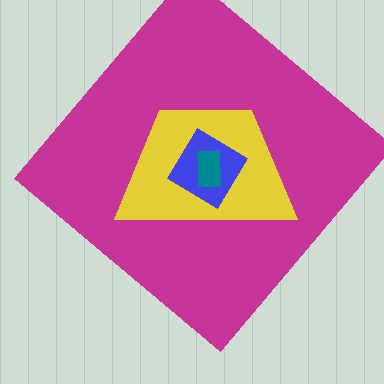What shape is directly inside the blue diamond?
The teal rectangle.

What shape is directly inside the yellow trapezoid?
The blue diamond.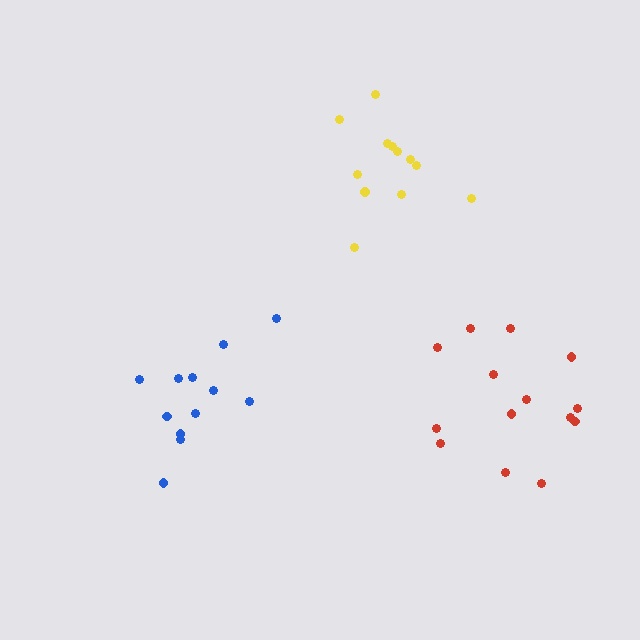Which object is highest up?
The yellow cluster is topmost.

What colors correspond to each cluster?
The clusters are colored: blue, yellow, red.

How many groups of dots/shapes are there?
There are 3 groups.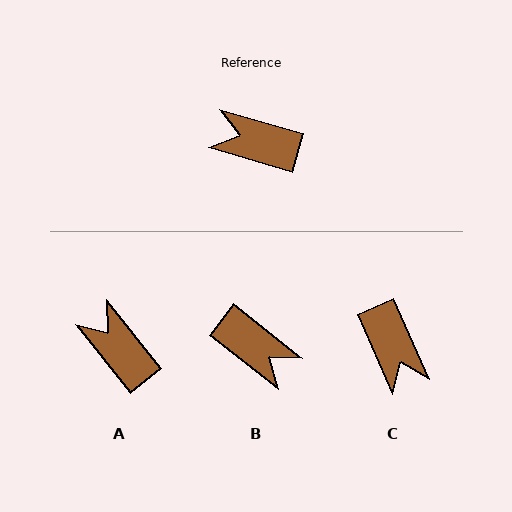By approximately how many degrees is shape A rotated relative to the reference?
Approximately 35 degrees clockwise.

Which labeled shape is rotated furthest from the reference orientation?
B, about 158 degrees away.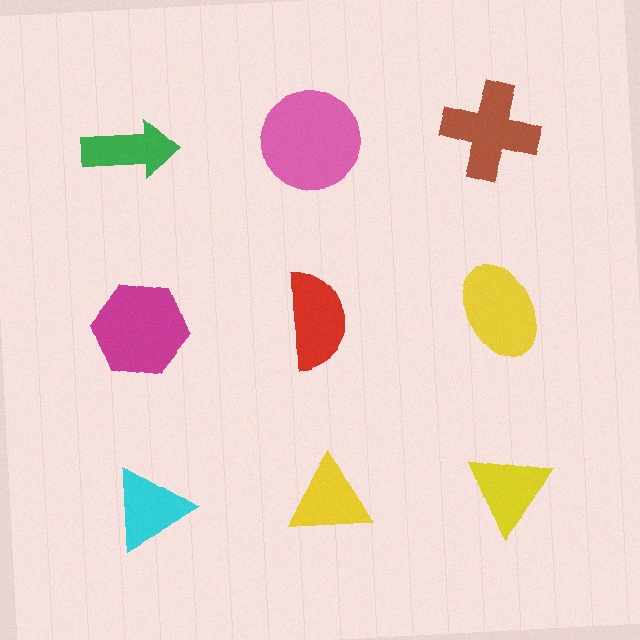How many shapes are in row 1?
3 shapes.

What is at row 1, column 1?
A green arrow.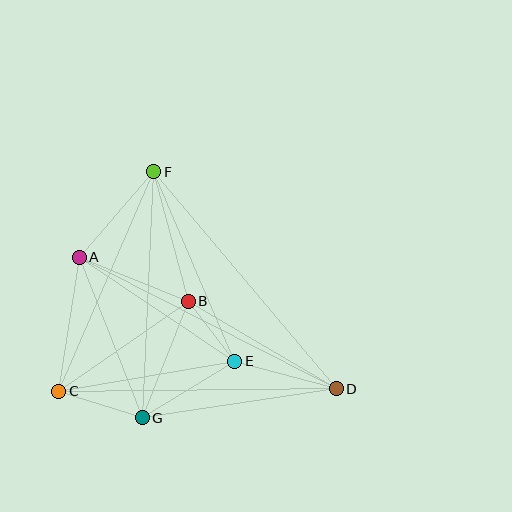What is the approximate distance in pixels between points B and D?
The distance between B and D is approximately 172 pixels.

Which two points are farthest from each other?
Points A and D are farthest from each other.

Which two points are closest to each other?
Points B and E are closest to each other.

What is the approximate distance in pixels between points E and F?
The distance between E and F is approximately 206 pixels.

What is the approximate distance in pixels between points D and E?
The distance between D and E is approximately 105 pixels.